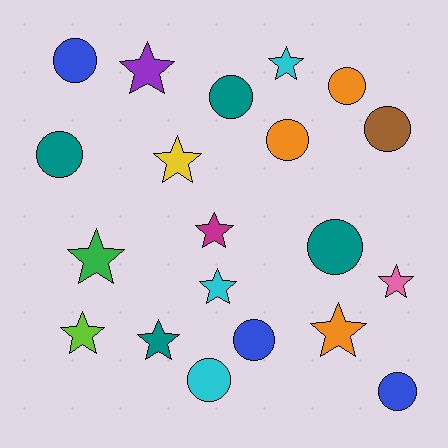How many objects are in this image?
There are 20 objects.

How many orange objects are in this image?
There are 3 orange objects.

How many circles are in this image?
There are 10 circles.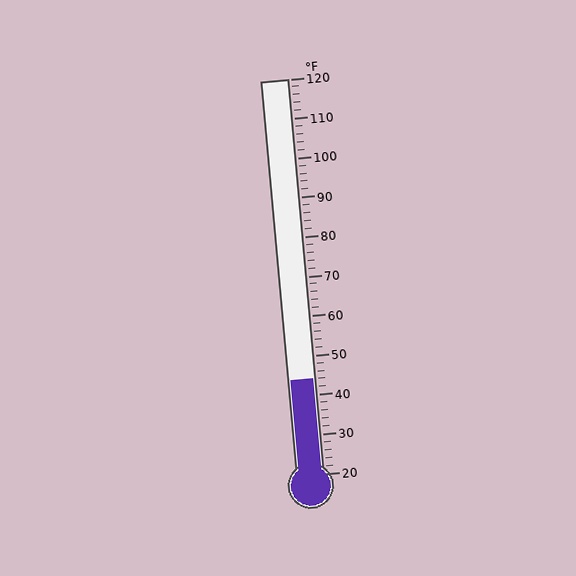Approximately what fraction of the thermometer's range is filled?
The thermometer is filled to approximately 25% of its range.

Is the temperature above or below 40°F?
The temperature is above 40°F.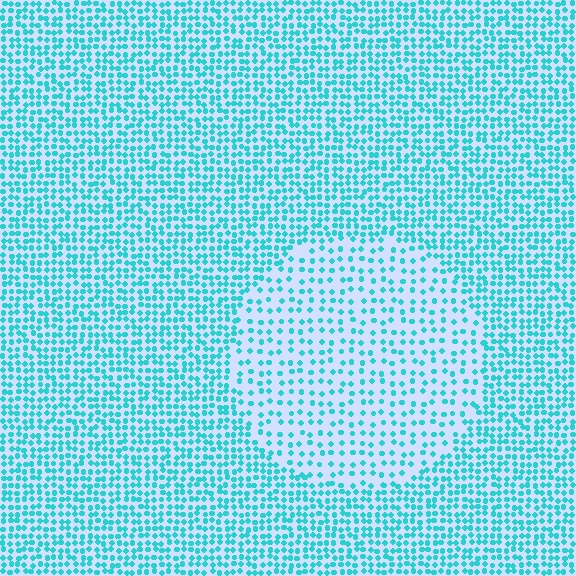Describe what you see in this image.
The image contains small cyan elements arranged at two different densities. A circle-shaped region is visible where the elements are less densely packed than the surrounding area.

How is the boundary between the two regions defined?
The boundary is defined by a change in element density (approximately 2.0x ratio). All elements are the same color, size, and shape.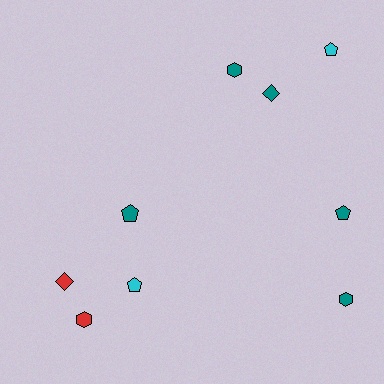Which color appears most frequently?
Teal, with 5 objects.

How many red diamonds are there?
There is 1 red diamond.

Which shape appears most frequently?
Pentagon, with 4 objects.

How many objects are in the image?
There are 9 objects.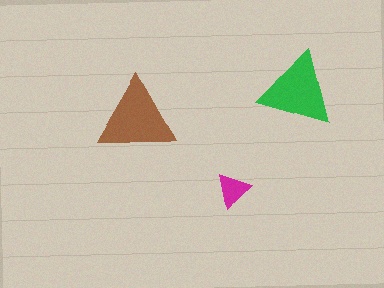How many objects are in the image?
There are 3 objects in the image.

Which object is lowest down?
The magenta triangle is bottommost.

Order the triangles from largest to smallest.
the brown one, the green one, the magenta one.